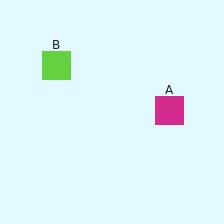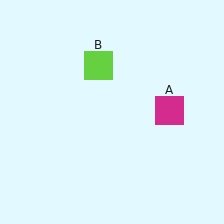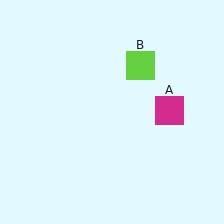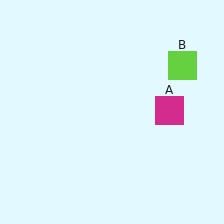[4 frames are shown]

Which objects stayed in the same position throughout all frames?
Magenta square (object A) remained stationary.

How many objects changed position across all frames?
1 object changed position: lime square (object B).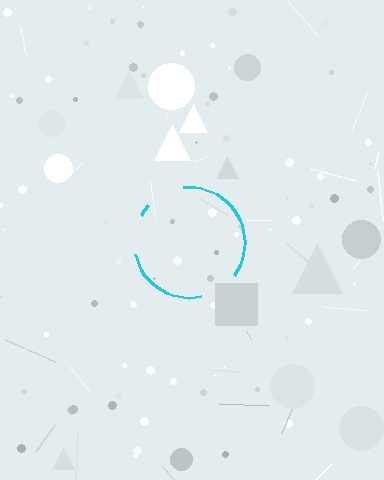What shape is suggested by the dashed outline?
The dashed outline suggests a circle.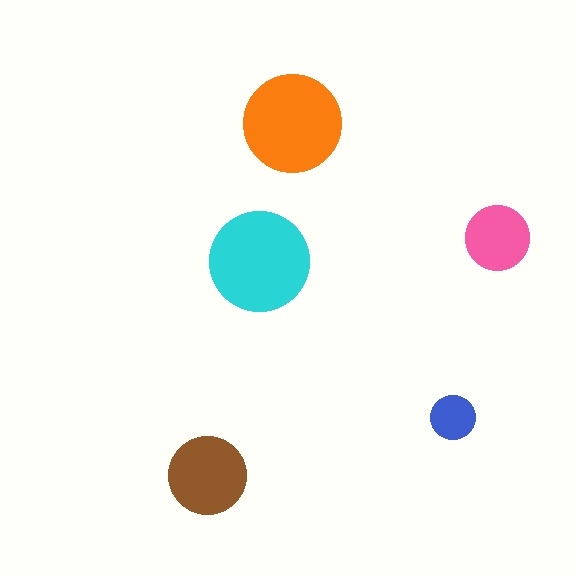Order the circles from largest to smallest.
the cyan one, the orange one, the brown one, the pink one, the blue one.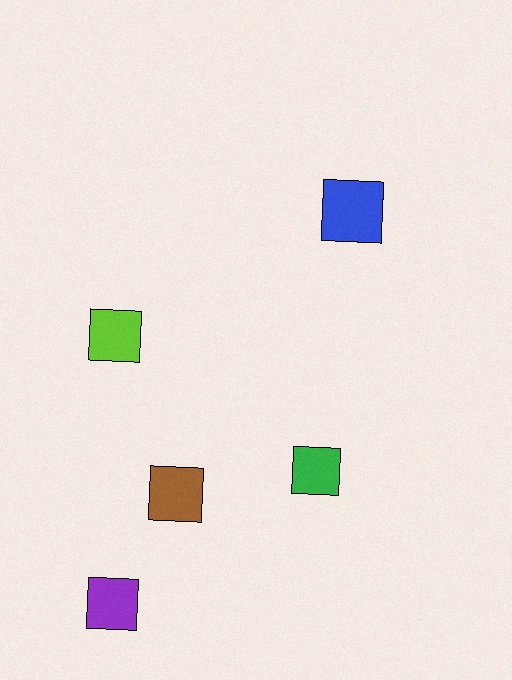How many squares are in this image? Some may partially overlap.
There are 5 squares.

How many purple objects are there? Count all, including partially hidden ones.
There is 1 purple object.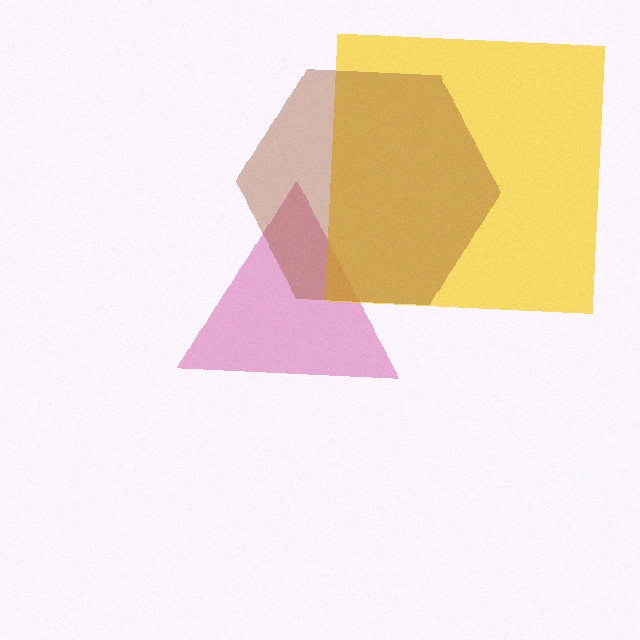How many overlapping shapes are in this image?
There are 3 overlapping shapes in the image.